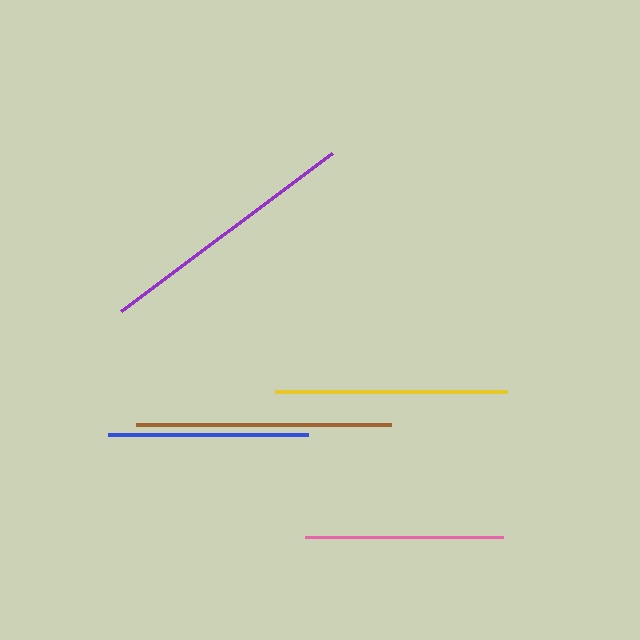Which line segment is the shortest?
The pink line is the shortest at approximately 198 pixels.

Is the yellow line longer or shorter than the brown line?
The brown line is longer than the yellow line.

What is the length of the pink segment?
The pink segment is approximately 198 pixels long.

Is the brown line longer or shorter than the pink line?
The brown line is longer than the pink line.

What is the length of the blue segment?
The blue segment is approximately 199 pixels long.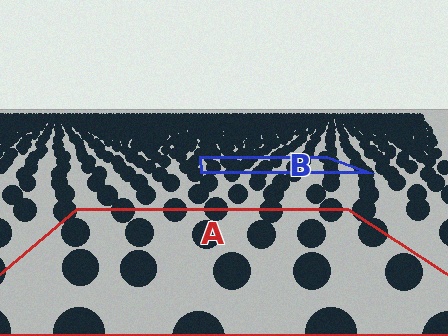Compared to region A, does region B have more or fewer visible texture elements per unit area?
Region B has more texture elements per unit area — they are packed more densely because it is farther away.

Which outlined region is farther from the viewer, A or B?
Region B is farther from the viewer — the texture elements inside it appear smaller and more densely packed.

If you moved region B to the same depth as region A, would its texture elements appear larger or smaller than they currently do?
They would appear larger. At a closer depth, the same texture elements are projected at a bigger on-screen size.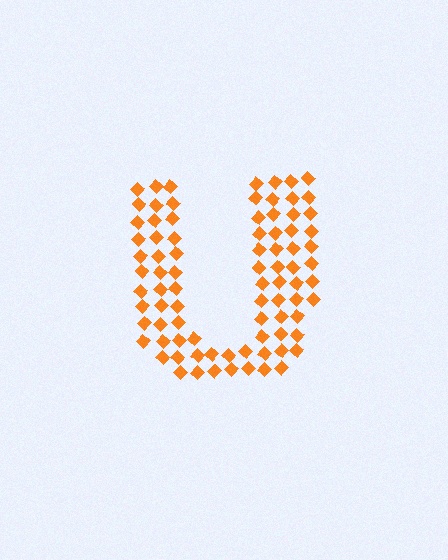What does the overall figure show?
The overall figure shows the letter U.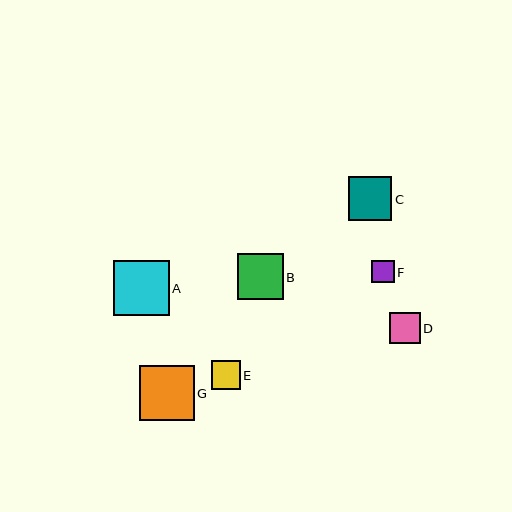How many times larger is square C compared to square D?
Square C is approximately 1.4 times the size of square D.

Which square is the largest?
Square A is the largest with a size of approximately 55 pixels.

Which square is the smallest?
Square F is the smallest with a size of approximately 22 pixels.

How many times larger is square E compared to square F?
Square E is approximately 1.3 times the size of square F.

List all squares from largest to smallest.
From largest to smallest: A, G, B, C, D, E, F.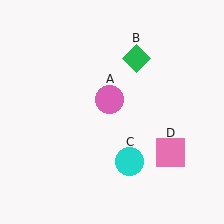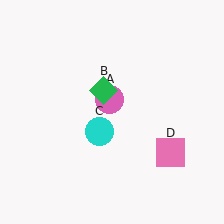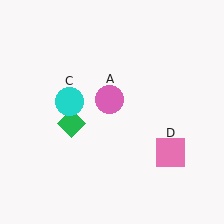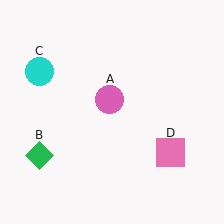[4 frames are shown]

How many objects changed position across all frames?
2 objects changed position: green diamond (object B), cyan circle (object C).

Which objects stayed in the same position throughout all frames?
Pink circle (object A) and pink square (object D) remained stationary.